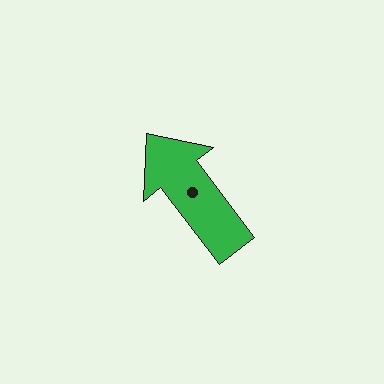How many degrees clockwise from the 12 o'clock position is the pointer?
Approximately 322 degrees.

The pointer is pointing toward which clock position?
Roughly 11 o'clock.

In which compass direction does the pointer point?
Northwest.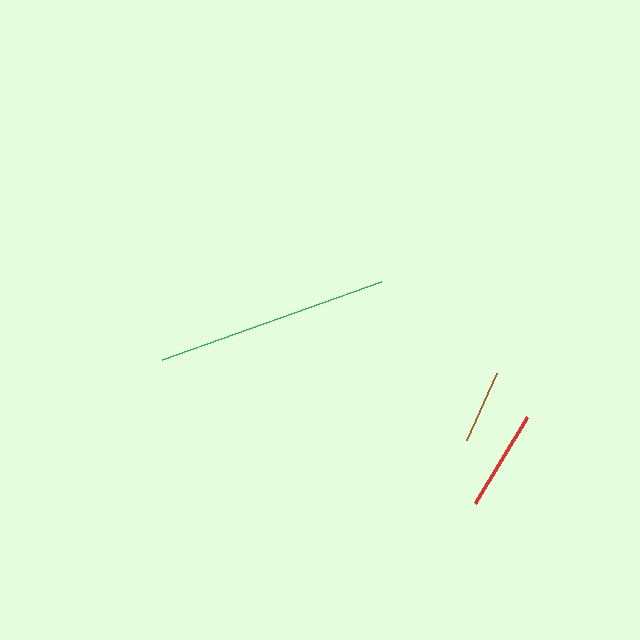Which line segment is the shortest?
The brown line is the shortest at approximately 74 pixels.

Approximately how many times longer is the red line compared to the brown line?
The red line is approximately 1.4 times the length of the brown line.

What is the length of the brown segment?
The brown segment is approximately 74 pixels long.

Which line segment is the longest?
The green line is the longest at approximately 233 pixels.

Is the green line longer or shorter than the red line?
The green line is longer than the red line.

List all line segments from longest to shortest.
From longest to shortest: green, red, brown.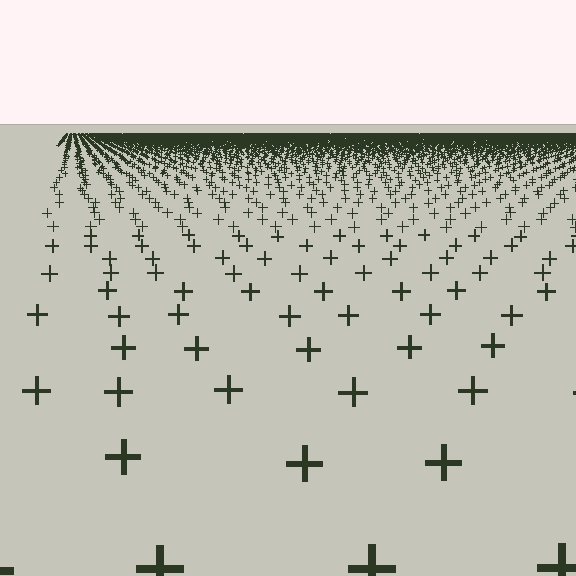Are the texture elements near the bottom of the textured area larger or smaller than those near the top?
Larger. Near the bottom, elements are closer to the viewer and appear at a bigger on-screen size.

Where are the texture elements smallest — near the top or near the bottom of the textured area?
Near the top.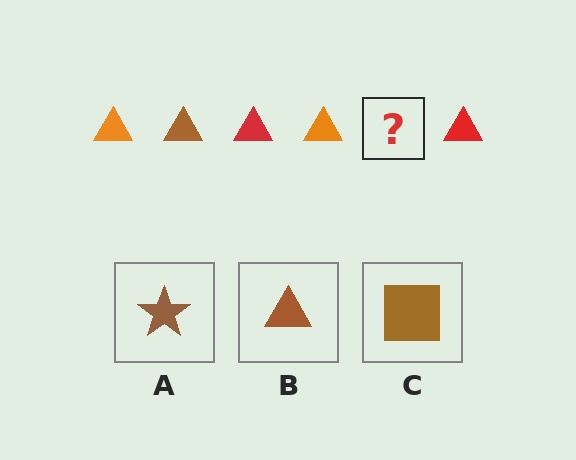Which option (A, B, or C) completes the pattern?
B.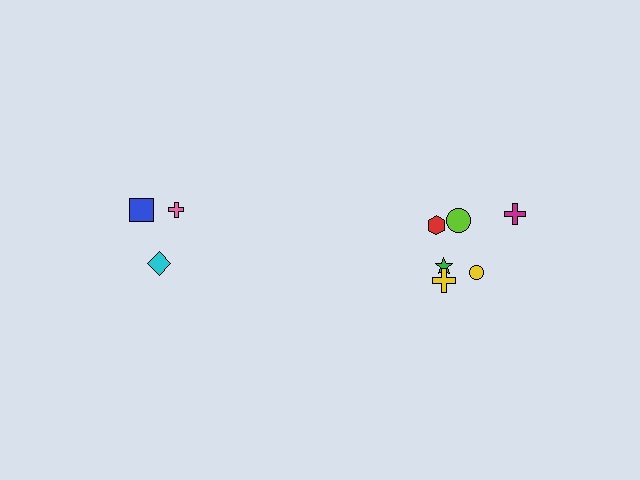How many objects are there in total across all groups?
There are 9 objects.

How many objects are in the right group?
There are 6 objects.